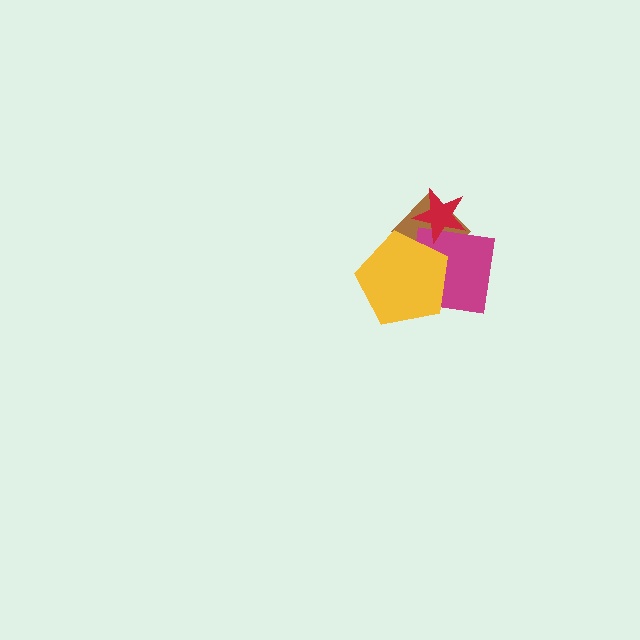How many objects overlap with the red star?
2 objects overlap with the red star.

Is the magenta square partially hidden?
Yes, it is partially covered by another shape.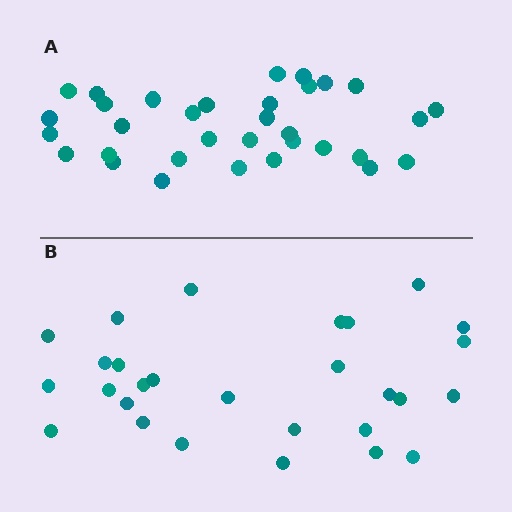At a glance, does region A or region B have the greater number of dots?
Region A (the top region) has more dots.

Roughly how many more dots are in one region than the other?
Region A has about 5 more dots than region B.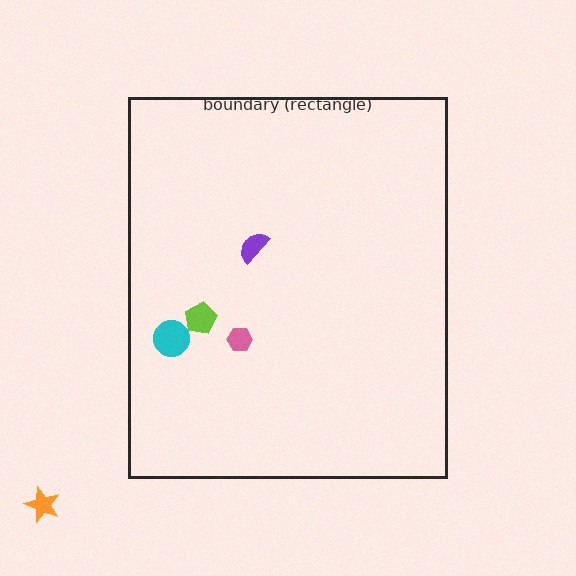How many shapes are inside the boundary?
4 inside, 1 outside.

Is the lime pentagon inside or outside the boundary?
Inside.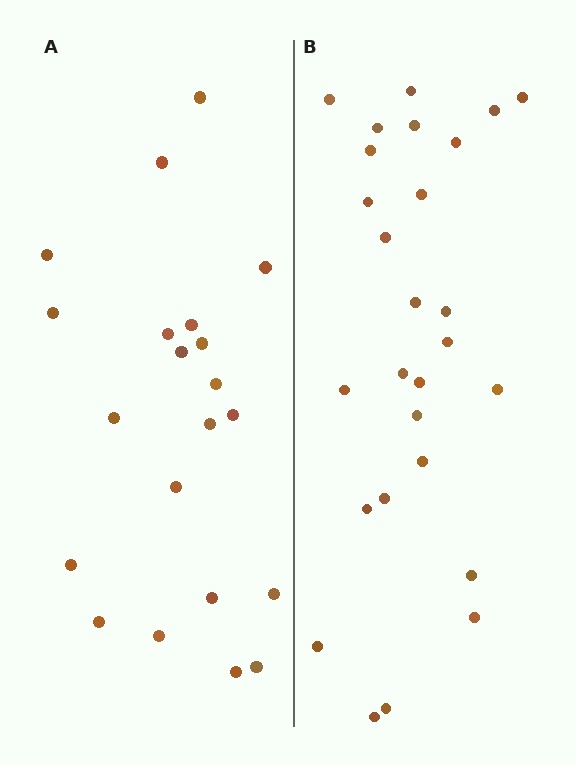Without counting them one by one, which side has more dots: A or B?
Region B (the right region) has more dots.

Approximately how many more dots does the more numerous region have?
Region B has about 6 more dots than region A.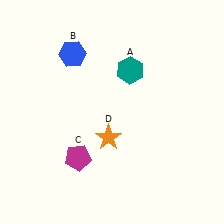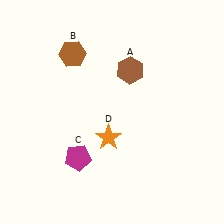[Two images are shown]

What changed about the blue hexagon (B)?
In Image 1, B is blue. In Image 2, it changed to brown.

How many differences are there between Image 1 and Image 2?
There are 2 differences between the two images.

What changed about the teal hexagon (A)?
In Image 1, A is teal. In Image 2, it changed to brown.